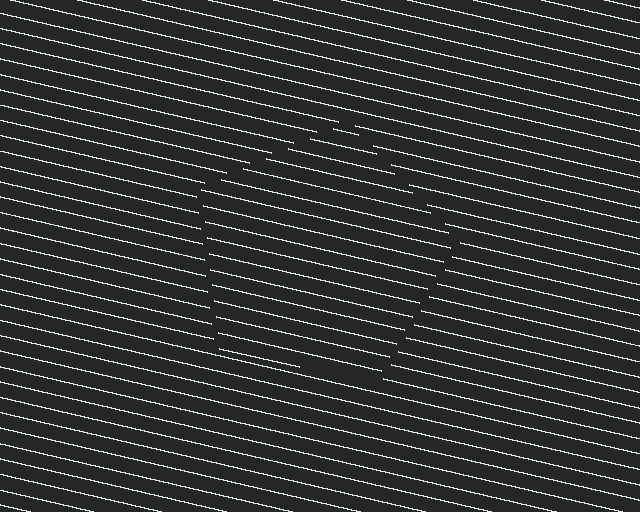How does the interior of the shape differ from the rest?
The interior of the shape contains the same grating, shifted by half a period — the contour is defined by the phase discontinuity where line-ends from the inner and outer gratings abut.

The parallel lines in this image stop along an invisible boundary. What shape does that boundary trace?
An illusory pentagon. The interior of the shape contains the same grating, shifted by half a period — the contour is defined by the phase discontinuity where line-ends from the inner and outer gratings abut.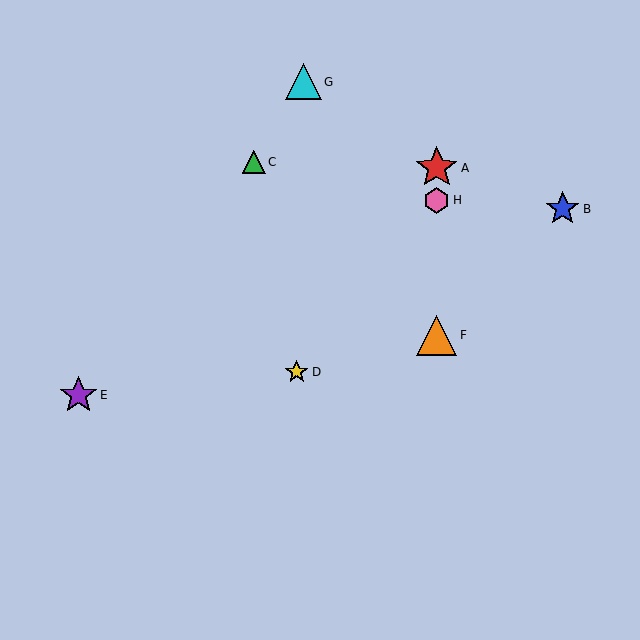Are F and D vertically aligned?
No, F is at x≈437 and D is at x≈297.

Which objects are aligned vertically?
Objects A, F, H are aligned vertically.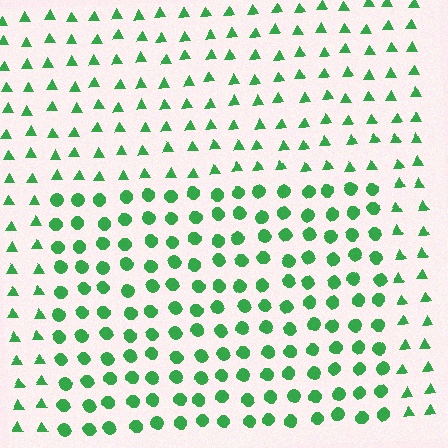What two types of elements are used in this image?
The image uses circles inside the rectangle region and triangles outside it.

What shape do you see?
I see a rectangle.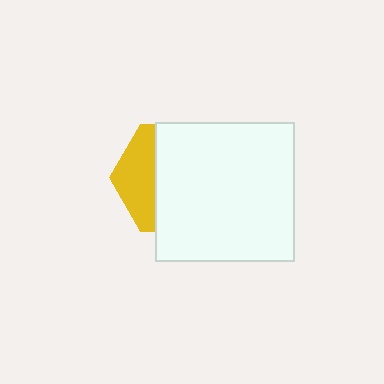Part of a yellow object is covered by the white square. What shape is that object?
It is a hexagon.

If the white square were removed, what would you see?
You would see the complete yellow hexagon.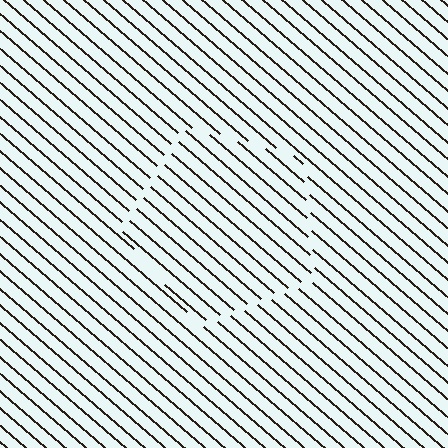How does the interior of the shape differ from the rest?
The interior of the shape contains the same grating, shifted by half a period — the contour is defined by the phase discontinuity where line-ends from the inner and outer gratings abut.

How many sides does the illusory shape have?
5 sides — the line-ends trace a pentagon.